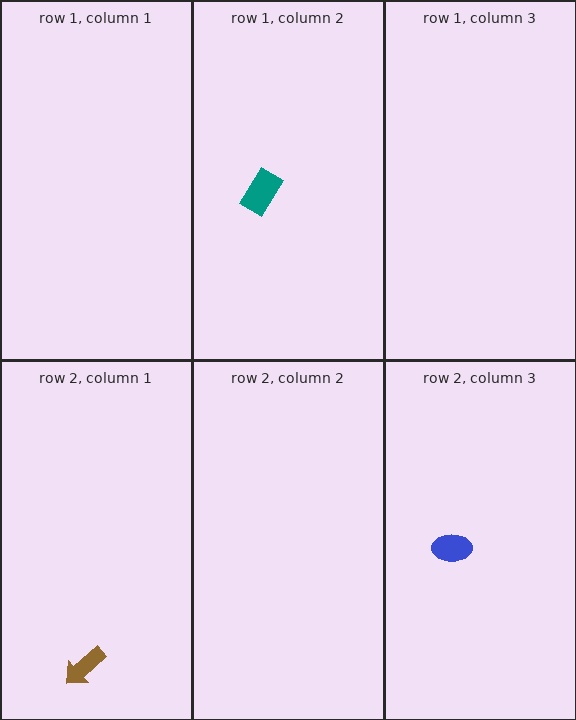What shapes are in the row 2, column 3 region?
The blue ellipse.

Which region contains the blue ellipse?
The row 2, column 3 region.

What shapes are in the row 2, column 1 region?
The brown arrow.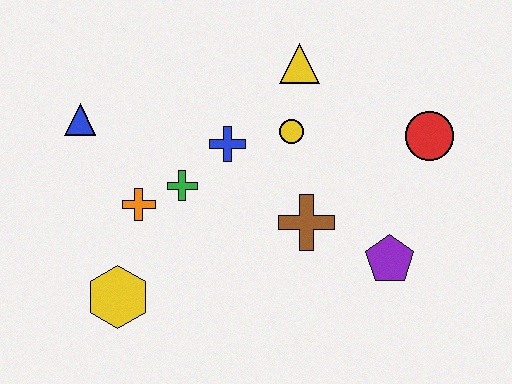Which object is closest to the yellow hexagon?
The orange cross is closest to the yellow hexagon.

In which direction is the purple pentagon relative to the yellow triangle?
The purple pentagon is below the yellow triangle.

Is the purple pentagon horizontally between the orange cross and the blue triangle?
No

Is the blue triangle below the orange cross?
No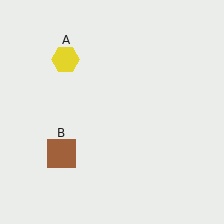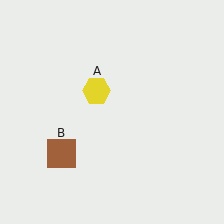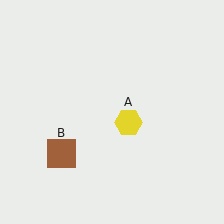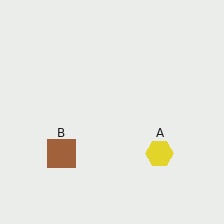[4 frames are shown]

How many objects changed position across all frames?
1 object changed position: yellow hexagon (object A).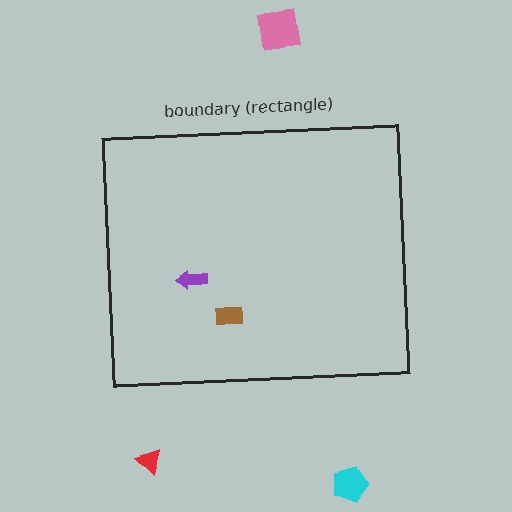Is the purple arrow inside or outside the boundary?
Inside.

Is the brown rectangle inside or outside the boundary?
Inside.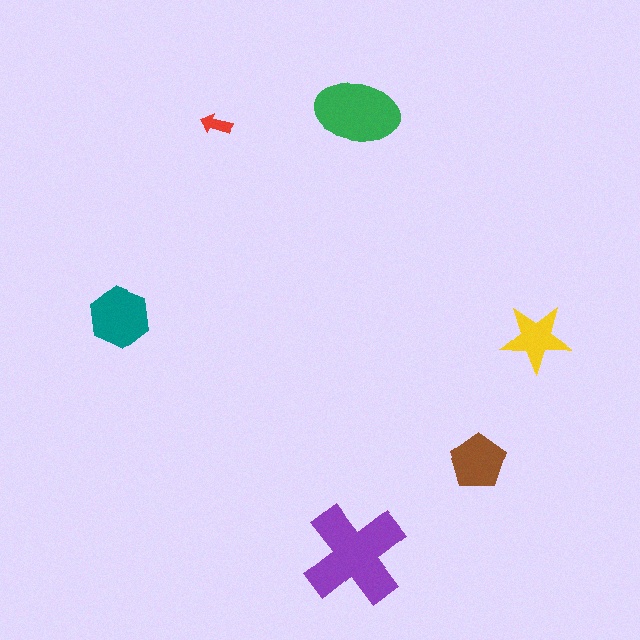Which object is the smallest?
The red arrow.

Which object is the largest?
The purple cross.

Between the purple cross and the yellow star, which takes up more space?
The purple cross.